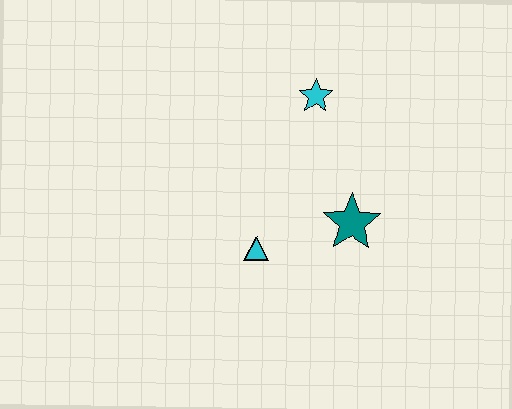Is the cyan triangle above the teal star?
No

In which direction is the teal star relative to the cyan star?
The teal star is below the cyan star.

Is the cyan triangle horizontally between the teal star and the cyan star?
No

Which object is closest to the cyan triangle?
The teal star is closest to the cyan triangle.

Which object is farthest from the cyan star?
The cyan triangle is farthest from the cyan star.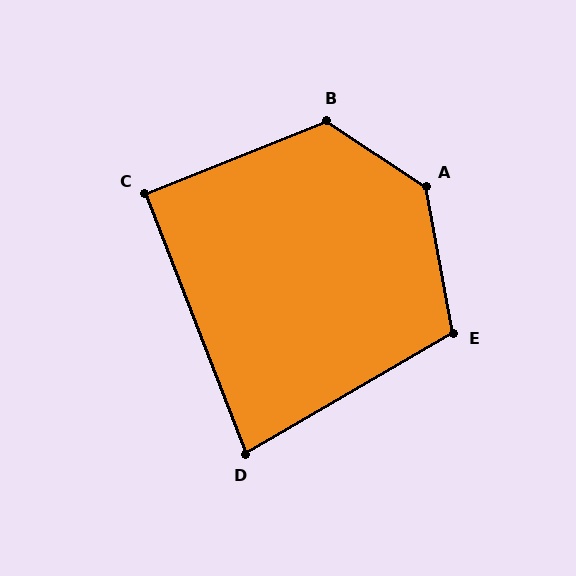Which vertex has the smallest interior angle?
D, at approximately 81 degrees.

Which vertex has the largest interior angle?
A, at approximately 134 degrees.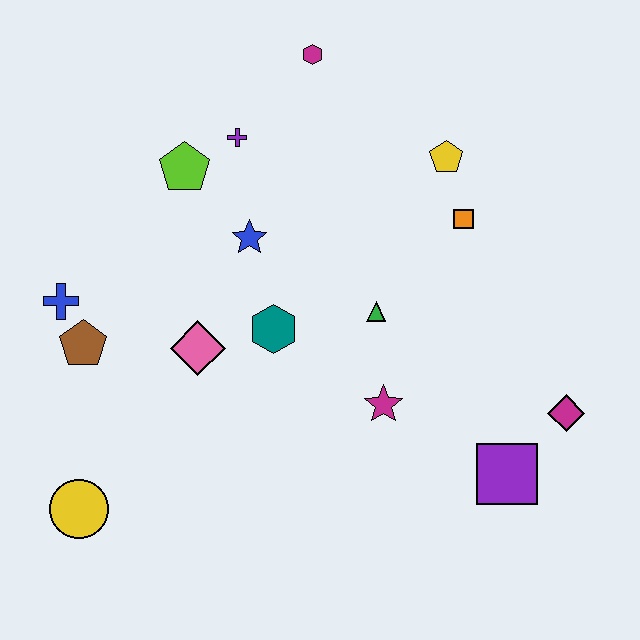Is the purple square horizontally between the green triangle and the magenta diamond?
Yes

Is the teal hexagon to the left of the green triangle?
Yes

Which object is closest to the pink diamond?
The teal hexagon is closest to the pink diamond.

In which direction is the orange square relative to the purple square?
The orange square is above the purple square.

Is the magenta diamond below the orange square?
Yes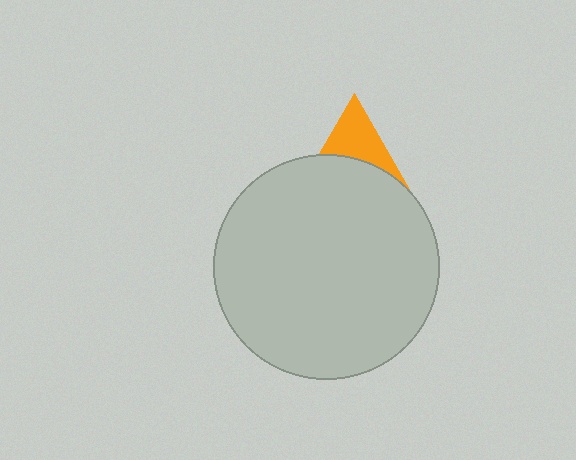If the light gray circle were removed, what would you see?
You would see the complete orange triangle.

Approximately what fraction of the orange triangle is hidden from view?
Roughly 58% of the orange triangle is hidden behind the light gray circle.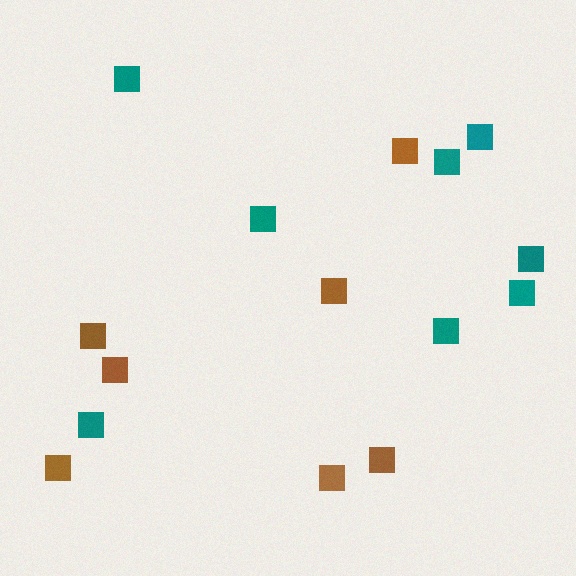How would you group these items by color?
There are 2 groups: one group of brown squares (7) and one group of teal squares (8).